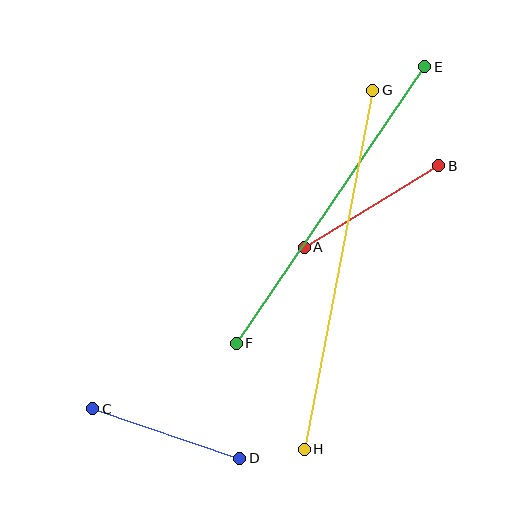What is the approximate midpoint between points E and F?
The midpoint is at approximately (330, 205) pixels.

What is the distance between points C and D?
The distance is approximately 155 pixels.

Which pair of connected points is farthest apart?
Points G and H are farthest apart.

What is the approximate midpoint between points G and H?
The midpoint is at approximately (338, 270) pixels.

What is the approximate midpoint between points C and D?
The midpoint is at approximately (166, 434) pixels.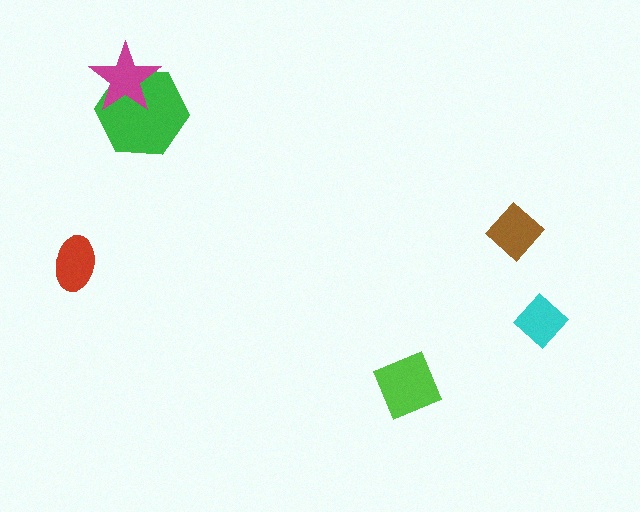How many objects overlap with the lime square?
0 objects overlap with the lime square.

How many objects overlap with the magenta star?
1 object overlaps with the magenta star.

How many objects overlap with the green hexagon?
1 object overlaps with the green hexagon.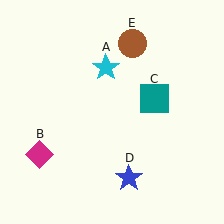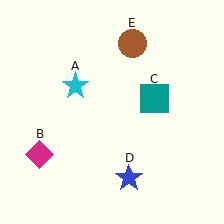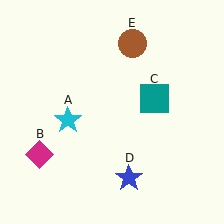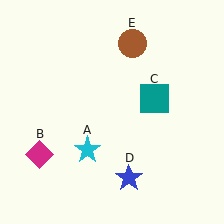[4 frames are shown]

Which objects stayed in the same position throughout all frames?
Magenta diamond (object B) and teal square (object C) and blue star (object D) and brown circle (object E) remained stationary.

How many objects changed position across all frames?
1 object changed position: cyan star (object A).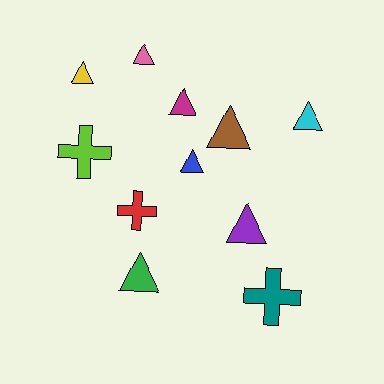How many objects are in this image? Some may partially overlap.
There are 11 objects.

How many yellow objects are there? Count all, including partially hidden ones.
There is 1 yellow object.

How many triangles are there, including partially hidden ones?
There are 8 triangles.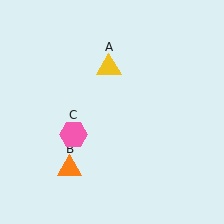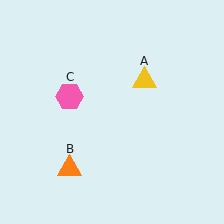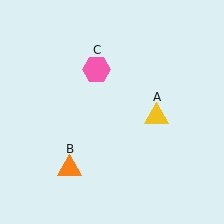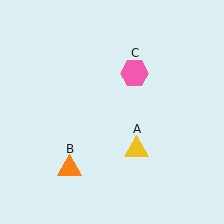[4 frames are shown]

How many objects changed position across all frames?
2 objects changed position: yellow triangle (object A), pink hexagon (object C).